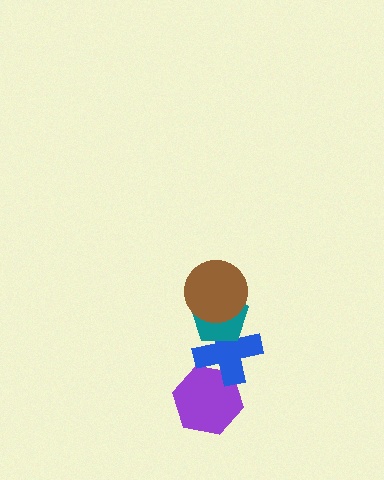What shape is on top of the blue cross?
The teal pentagon is on top of the blue cross.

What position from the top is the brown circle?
The brown circle is 1st from the top.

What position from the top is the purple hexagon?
The purple hexagon is 4th from the top.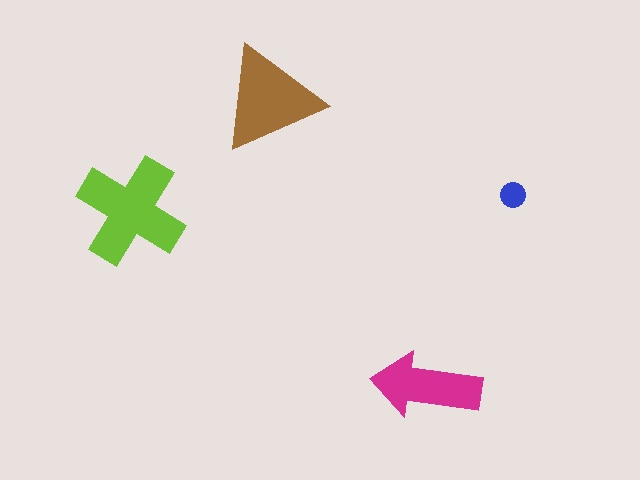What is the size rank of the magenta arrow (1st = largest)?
3rd.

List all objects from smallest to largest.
The blue circle, the magenta arrow, the brown triangle, the lime cross.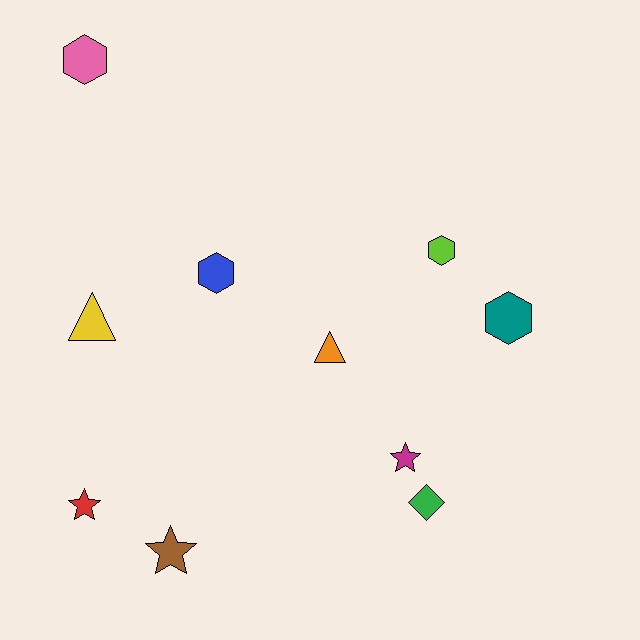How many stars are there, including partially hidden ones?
There are 3 stars.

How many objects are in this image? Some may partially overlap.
There are 10 objects.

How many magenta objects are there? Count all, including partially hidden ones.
There is 1 magenta object.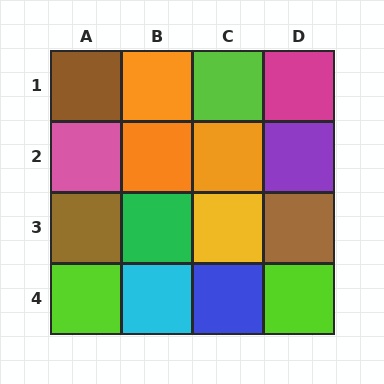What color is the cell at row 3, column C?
Yellow.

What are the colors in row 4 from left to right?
Lime, cyan, blue, lime.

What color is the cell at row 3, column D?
Brown.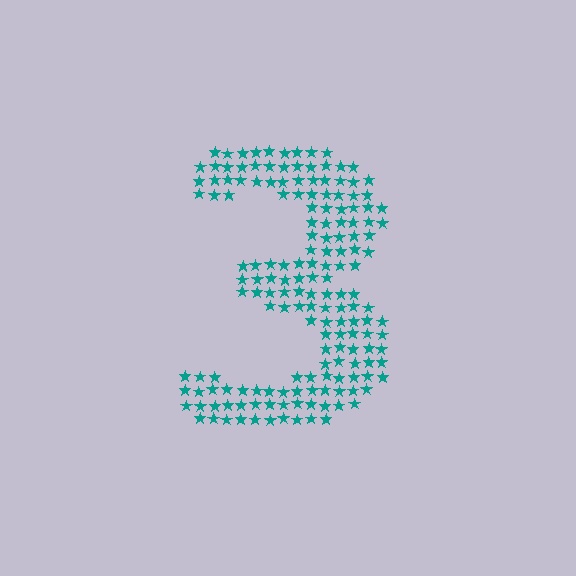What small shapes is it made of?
It is made of small stars.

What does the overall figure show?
The overall figure shows the digit 3.